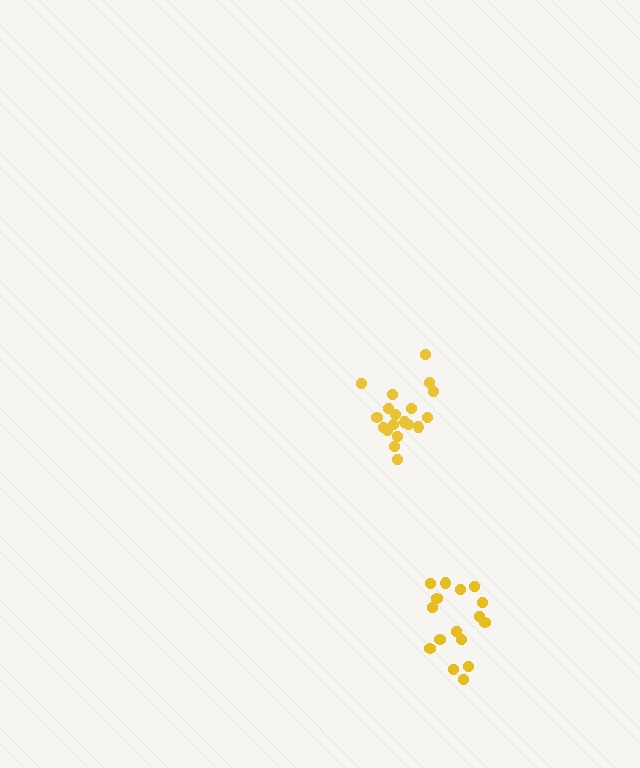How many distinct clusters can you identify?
There are 2 distinct clusters.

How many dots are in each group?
Group 1: 19 dots, Group 2: 16 dots (35 total).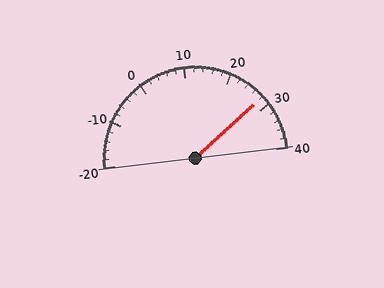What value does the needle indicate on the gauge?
The needle indicates approximately 28.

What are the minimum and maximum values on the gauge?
The gauge ranges from -20 to 40.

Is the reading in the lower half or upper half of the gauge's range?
The reading is in the upper half of the range (-20 to 40).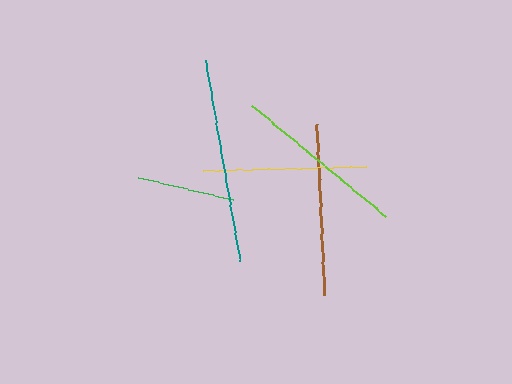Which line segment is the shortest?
The green line is the shortest at approximately 97 pixels.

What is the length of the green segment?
The green segment is approximately 97 pixels long.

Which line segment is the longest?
The teal line is the longest at approximately 205 pixels.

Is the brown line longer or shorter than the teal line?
The teal line is longer than the brown line.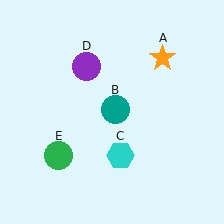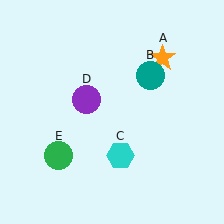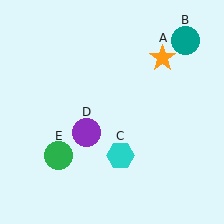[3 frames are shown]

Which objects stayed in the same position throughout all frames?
Orange star (object A) and cyan hexagon (object C) and green circle (object E) remained stationary.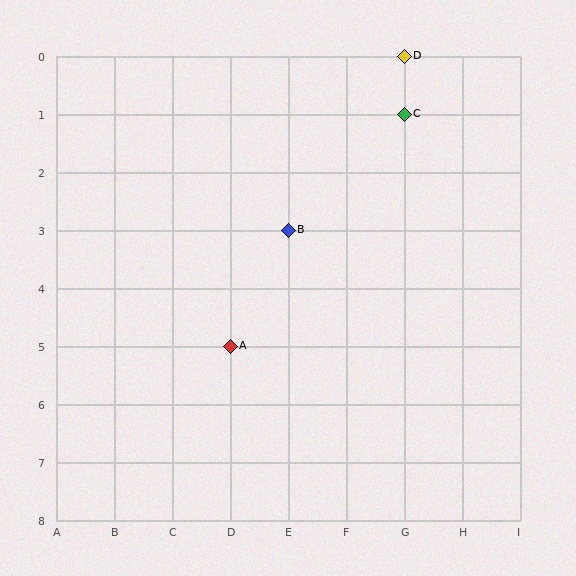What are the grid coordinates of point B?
Point B is at grid coordinates (E, 3).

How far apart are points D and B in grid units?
Points D and B are 2 columns and 3 rows apart (about 3.6 grid units diagonally).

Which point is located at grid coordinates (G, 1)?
Point C is at (G, 1).